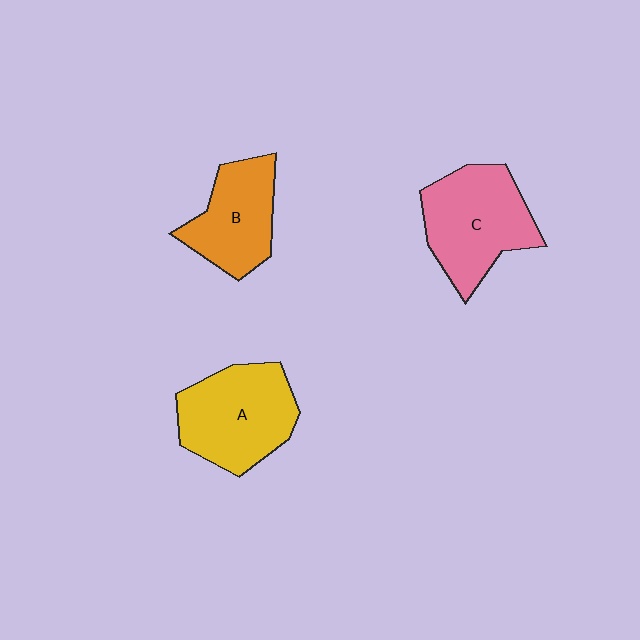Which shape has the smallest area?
Shape B (orange).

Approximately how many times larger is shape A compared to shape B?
Approximately 1.3 times.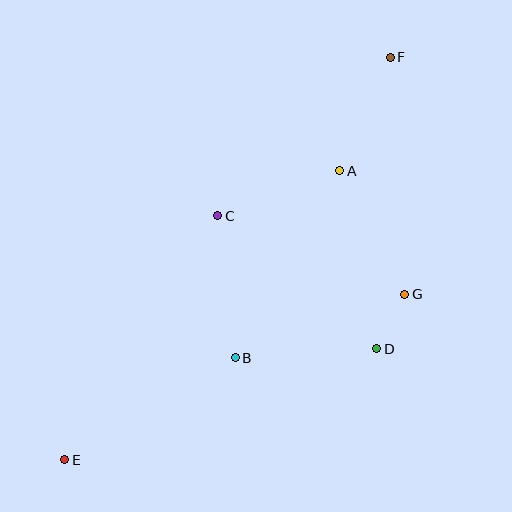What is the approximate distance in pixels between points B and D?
The distance between B and D is approximately 142 pixels.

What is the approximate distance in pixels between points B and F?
The distance between B and F is approximately 338 pixels.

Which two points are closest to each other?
Points D and G are closest to each other.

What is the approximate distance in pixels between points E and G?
The distance between E and G is approximately 378 pixels.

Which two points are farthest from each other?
Points E and F are farthest from each other.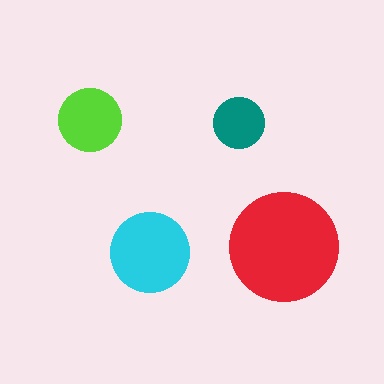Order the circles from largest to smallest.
the red one, the cyan one, the lime one, the teal one.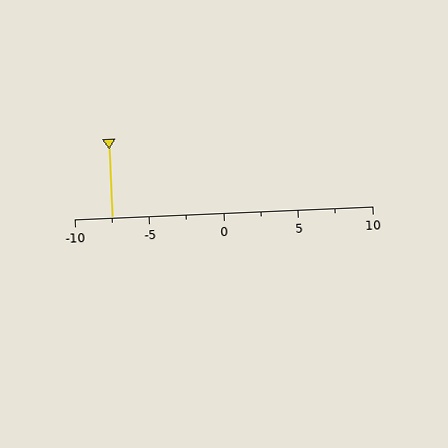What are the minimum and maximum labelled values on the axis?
The axis runs from -10 to 10.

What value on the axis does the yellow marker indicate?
The marker indicates approximately -7.5.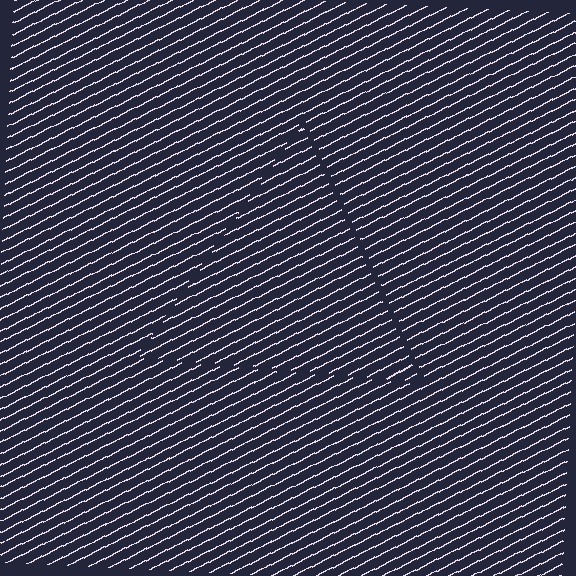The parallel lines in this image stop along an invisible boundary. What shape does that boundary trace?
An illusory triangle. The interior of the shape contains the same grating, shifted by half a period — the contour is defined by the phase discontinuity where line-ends from the inner and outer gratings abut.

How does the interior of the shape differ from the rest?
The interior of the shape contains the same grating, shifted by half a period — the contour is defined by the phase discontinuity where line-ends from the inner and outer gratings abut.